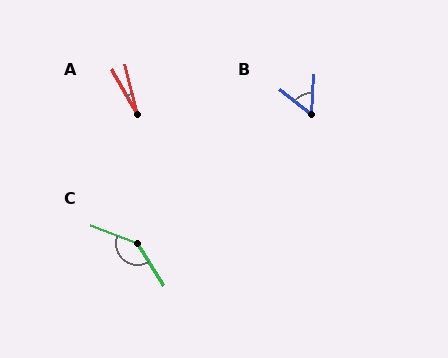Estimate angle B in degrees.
Approximately 54 degrees.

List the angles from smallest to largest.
A (16°), B (54°), C (144°).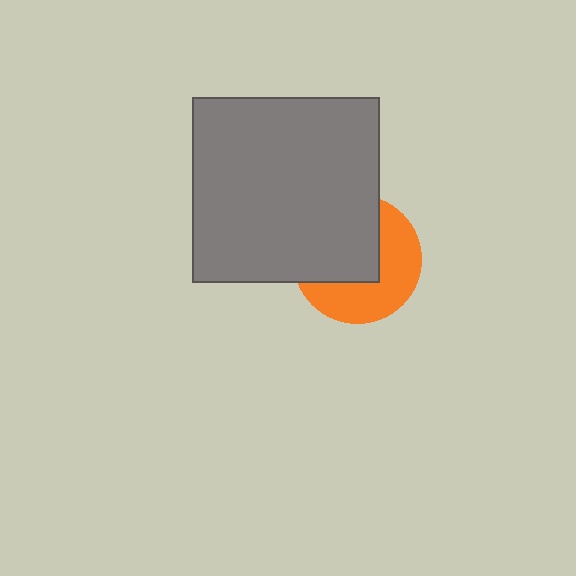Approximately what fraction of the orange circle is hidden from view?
Roughly 51% of the orange circle is hidden behind the gray rectangle.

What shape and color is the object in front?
The object in front is a gray rectangle.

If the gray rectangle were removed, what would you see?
You would see the complete orange circle.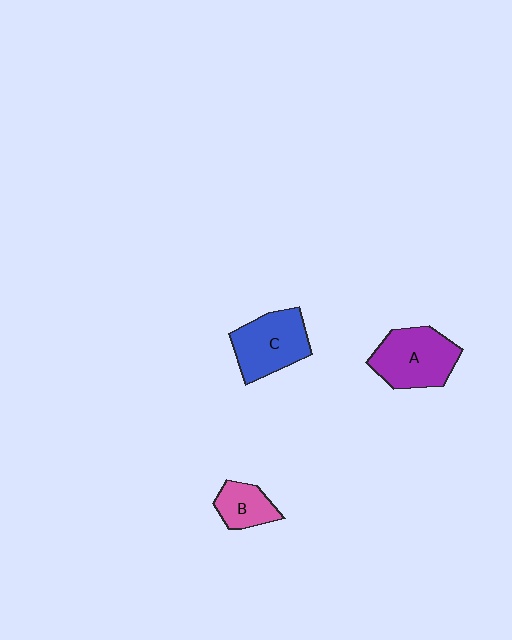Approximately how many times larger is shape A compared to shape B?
Approximately 1.9 times.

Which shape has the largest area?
Shape A (purple).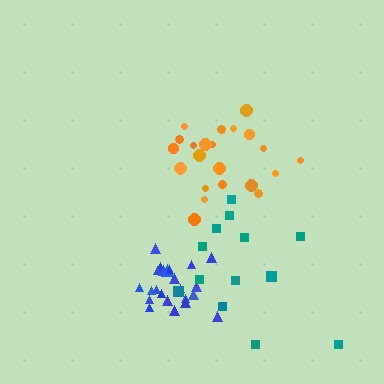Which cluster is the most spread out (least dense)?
Teal.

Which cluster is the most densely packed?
Blue.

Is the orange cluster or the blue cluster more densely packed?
Blue.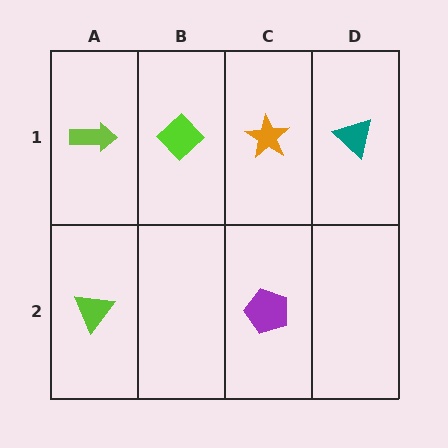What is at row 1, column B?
A lime diamond.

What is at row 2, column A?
A lime triangle.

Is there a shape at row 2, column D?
No, that cell is empty.